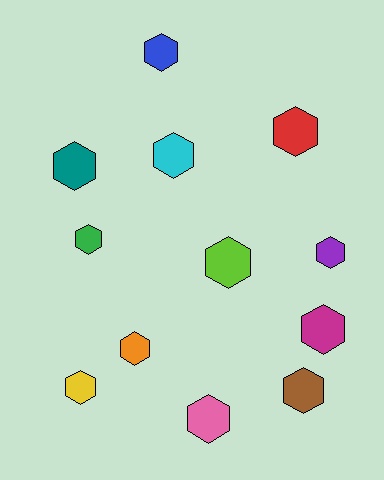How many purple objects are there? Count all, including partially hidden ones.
There is 1 purple object.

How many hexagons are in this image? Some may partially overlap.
There are 12 hexagons.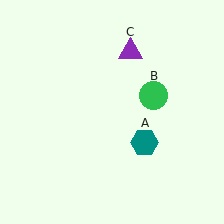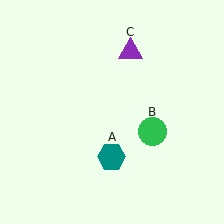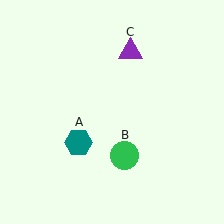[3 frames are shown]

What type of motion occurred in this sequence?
The teal hexagon (object A), green circle (object B) rotated clockwise around the center of the scene.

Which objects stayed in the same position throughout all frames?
Purple triangle (object C) remained stationary.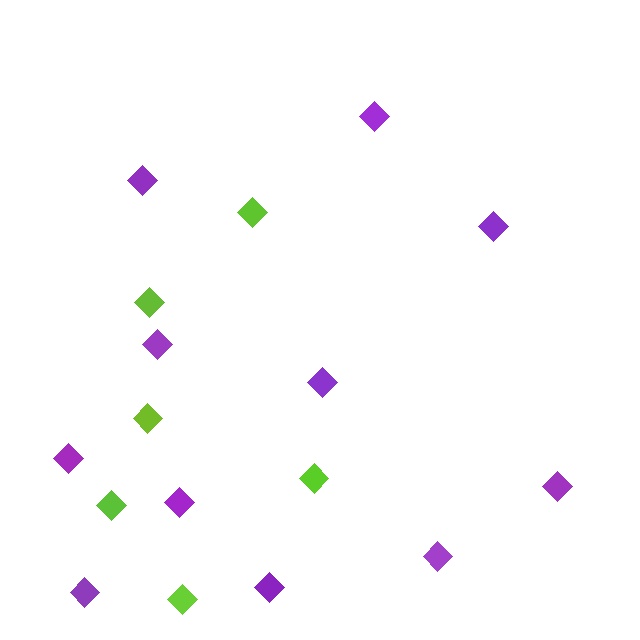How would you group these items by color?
There are 2 groups: one group of purple diamonds (11) and one group of lime diamonds (6).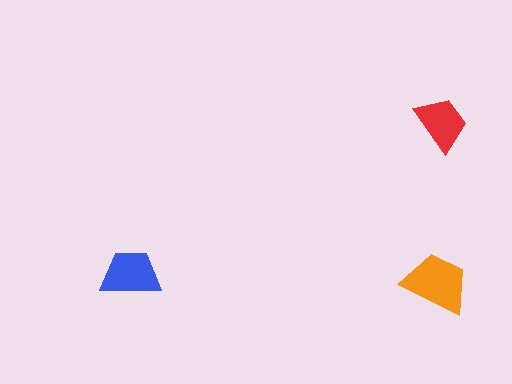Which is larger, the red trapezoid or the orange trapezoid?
The orange one.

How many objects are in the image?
There are 3 objects in the image.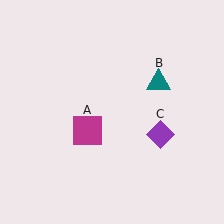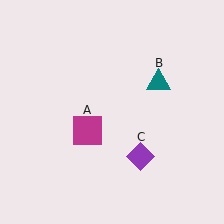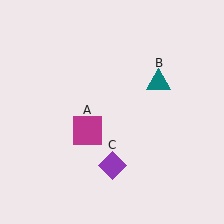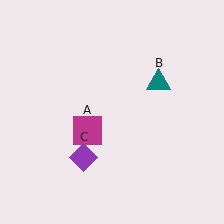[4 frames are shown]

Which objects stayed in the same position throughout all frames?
Magenta square (object A) and teal triangle (object B) remained stationary.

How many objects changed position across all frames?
1 object changed position: purple diamond (object C).